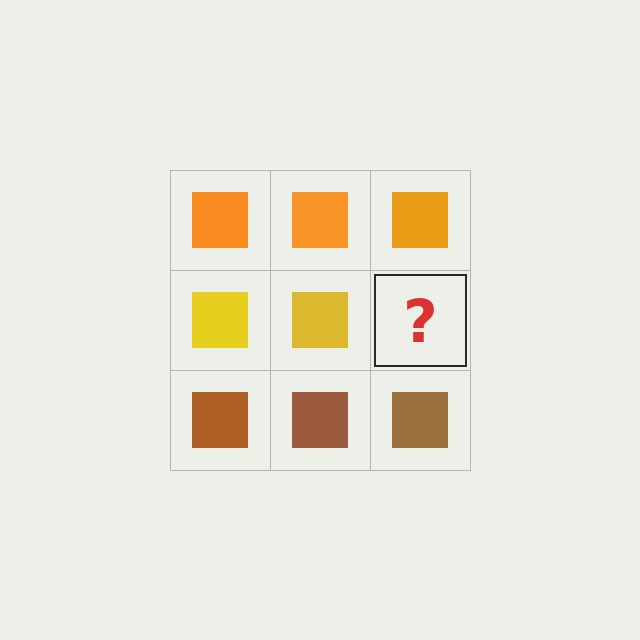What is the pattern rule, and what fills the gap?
The rule is that each row has a consistent color. The gap should be filled with a yellow square.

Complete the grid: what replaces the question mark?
The question mark should be replaced with a yellow square.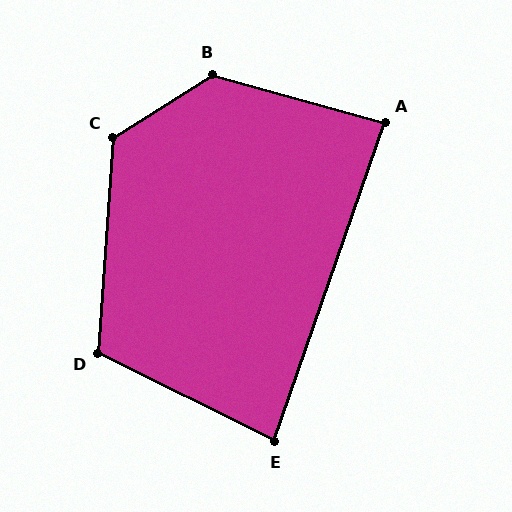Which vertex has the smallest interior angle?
E, at approximately 83 degrees.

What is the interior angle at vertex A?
Approximately 86 degrees (approximately right).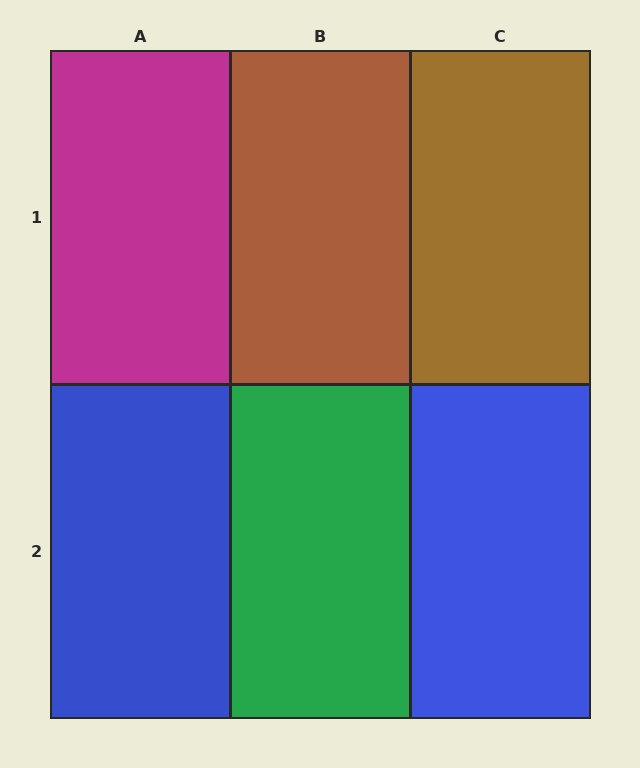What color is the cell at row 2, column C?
Blue.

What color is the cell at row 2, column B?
Green.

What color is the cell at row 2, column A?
Blue.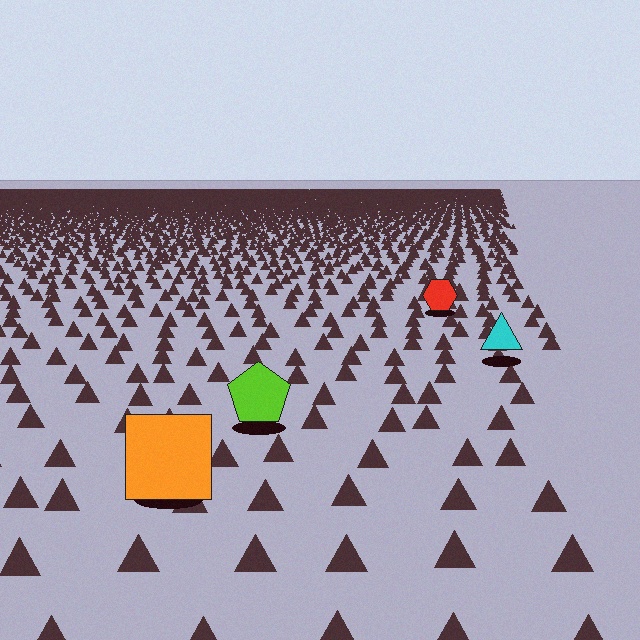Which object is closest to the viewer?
The orange square is closest. The texture marks near it are larger and more spread out.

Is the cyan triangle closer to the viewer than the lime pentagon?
No. The lime pentagon is closer — you can tell from the texture gradient: the ground texture is coarser near it.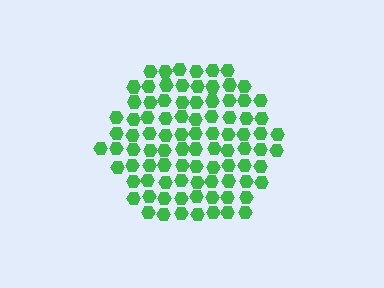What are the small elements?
The small elements are hexagons.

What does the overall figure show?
The overall figure shows a hexagon.